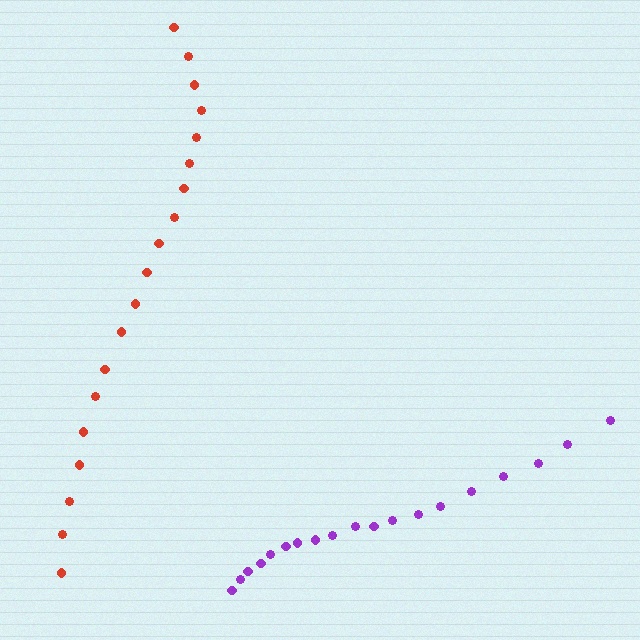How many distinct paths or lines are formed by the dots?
There are 2 distinct paths.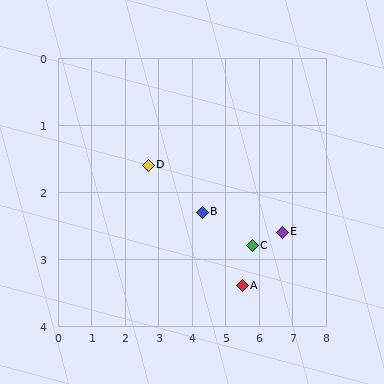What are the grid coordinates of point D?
Point D is at approximately (2.7, 1.6).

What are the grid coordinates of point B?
Point B is at approximately (4.3, 2.3).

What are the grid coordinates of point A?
Point A is at approximately (5.5, 3.4).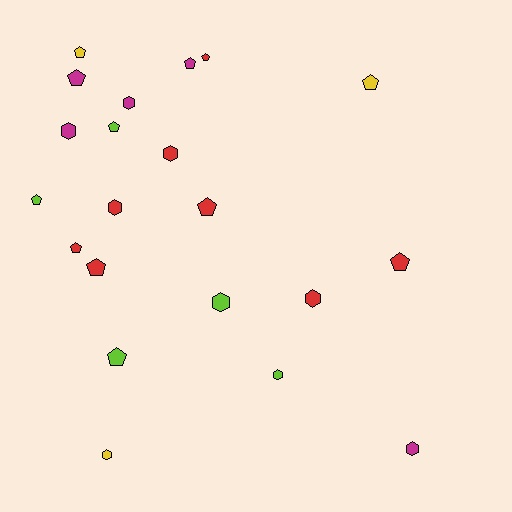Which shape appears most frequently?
Pentagon, with 12 objects.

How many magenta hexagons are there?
There are 3 magenta hexagons.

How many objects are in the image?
There are 21 objects.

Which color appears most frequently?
Red, with 8 objects.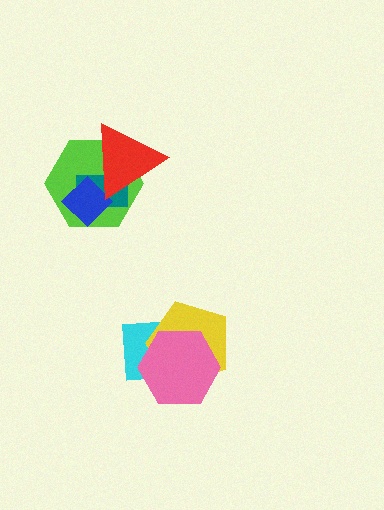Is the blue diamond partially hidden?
Yes, it is partially covered by another shape.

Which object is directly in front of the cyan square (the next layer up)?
The yellow pentagon is directly in front of the cyan square.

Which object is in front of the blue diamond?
The red triangle is in front of the blue diamond.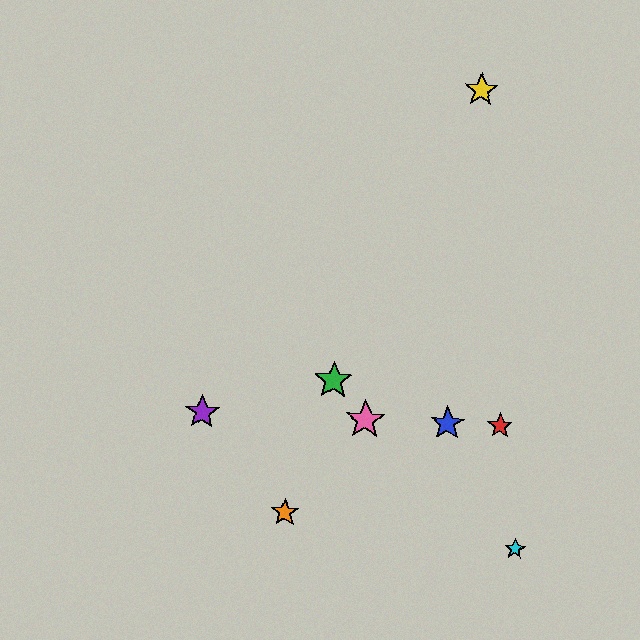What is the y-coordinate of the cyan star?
The cyan star is at y≈549.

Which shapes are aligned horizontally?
The red star, the blue star, the purple star, the pink star are aligned horizontally.